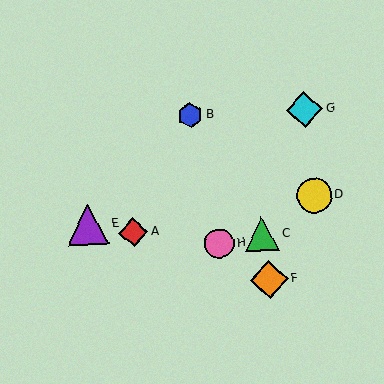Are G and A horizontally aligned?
No, G is at y≈109 and A is at y≈232.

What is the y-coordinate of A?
Object A is at y≈232.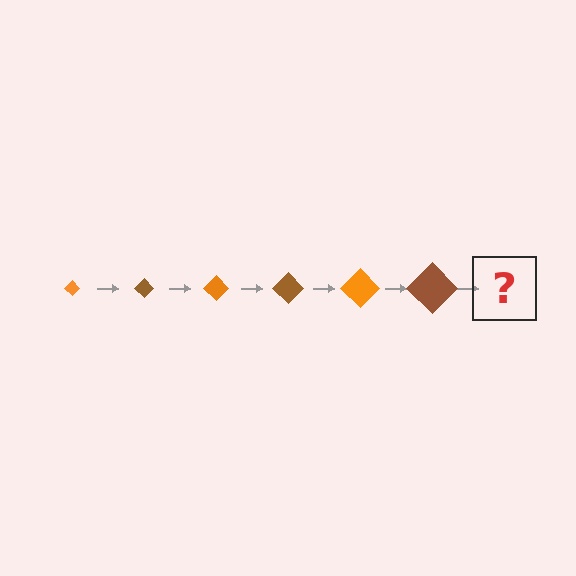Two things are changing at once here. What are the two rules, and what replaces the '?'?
The two rules are that the diamond grows larger each step and the color cycles through orange and brown. The '?' should be an orange diamond, larger than the previous one.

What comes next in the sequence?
The next element should be an orange diamond, larger than the previous one.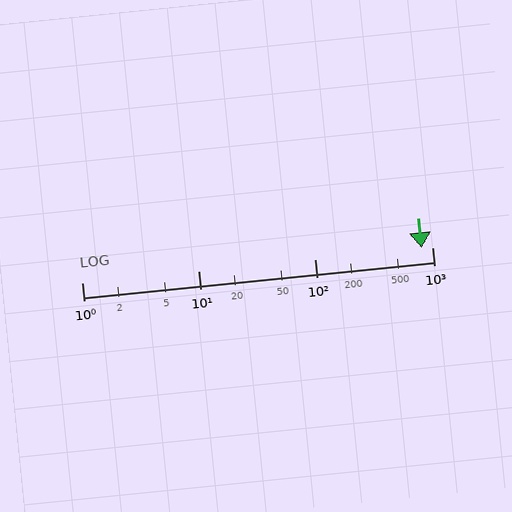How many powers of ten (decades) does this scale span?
The scale spans 3 decades, from 1 to 1000.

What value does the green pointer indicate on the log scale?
The pointer indicates approximately 820.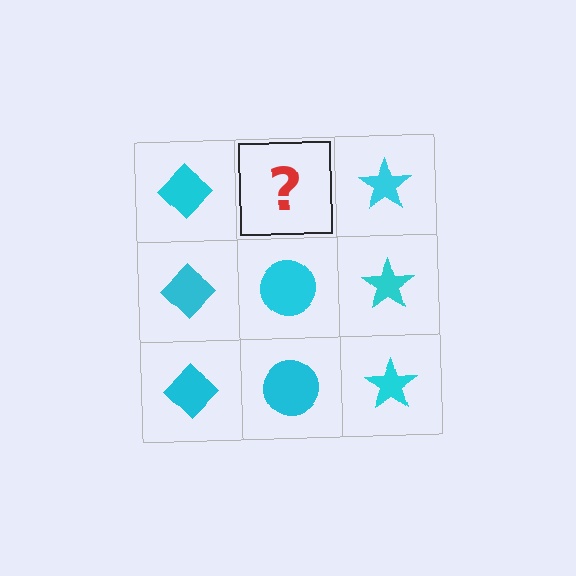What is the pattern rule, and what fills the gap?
The rule is that each column has a consistent shape. The gap should be filled with a cyan circle.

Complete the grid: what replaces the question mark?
The question mark should be replaced with a cyan circle.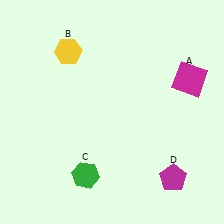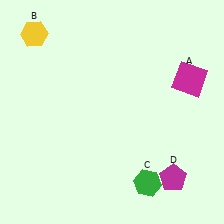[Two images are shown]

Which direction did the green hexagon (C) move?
The green hexagon (C) moved right.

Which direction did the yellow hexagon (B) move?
The yellow hexagon (B) moved left.